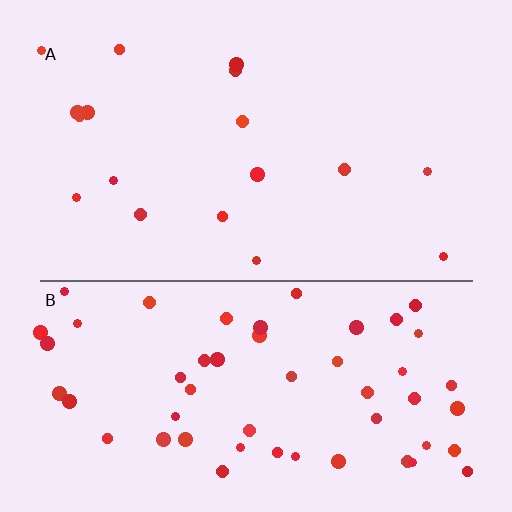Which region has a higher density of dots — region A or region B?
B (the bottom).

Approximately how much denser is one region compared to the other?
Approximately 3.1× — region B over region A.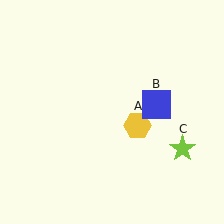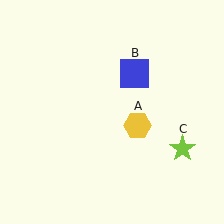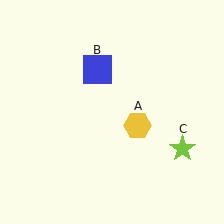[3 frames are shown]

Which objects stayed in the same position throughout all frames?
Yellow hexagon (object A) and lime star (object C) remained stationary.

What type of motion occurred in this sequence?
The blue square (object B) rotated counterclockwise around the center of the scene.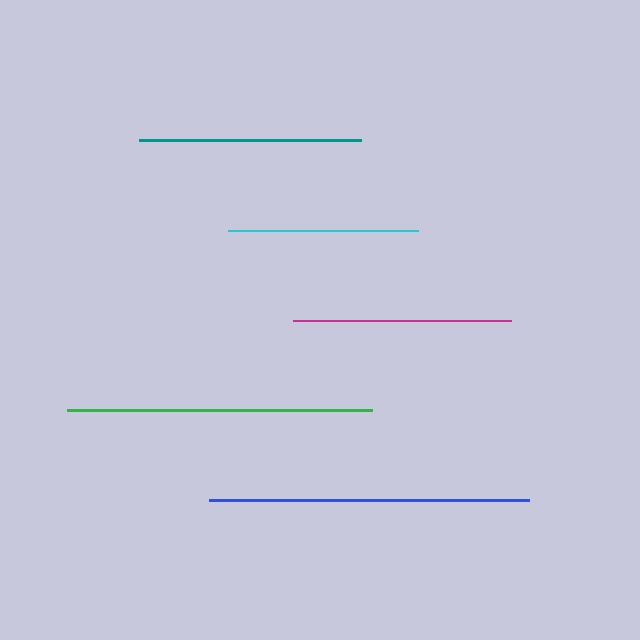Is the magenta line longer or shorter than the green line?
The green line is longer than the magenta line.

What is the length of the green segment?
The green segment is approximately 305 pixels long.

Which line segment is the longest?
The blue line is the longest at approximately 320 pixels.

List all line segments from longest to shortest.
From longest to shortest: blue, green, teal, magenta, cyan.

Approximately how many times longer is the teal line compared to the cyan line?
The teal line is approximately 1.2 times the length of the cyan line.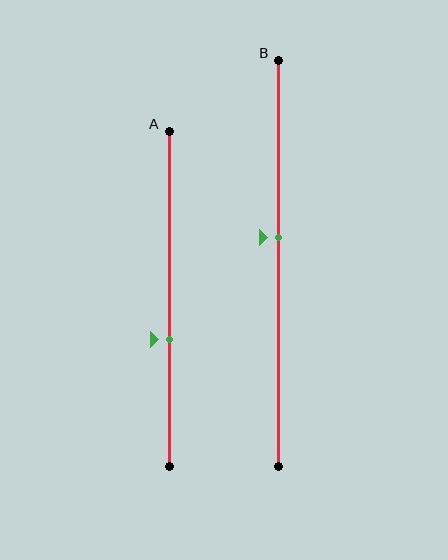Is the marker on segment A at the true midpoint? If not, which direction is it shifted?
No, the marker on segment A is shifted downward by about 12% of the segment length.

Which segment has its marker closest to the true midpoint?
Segment B has its marker closest to the true midpoint.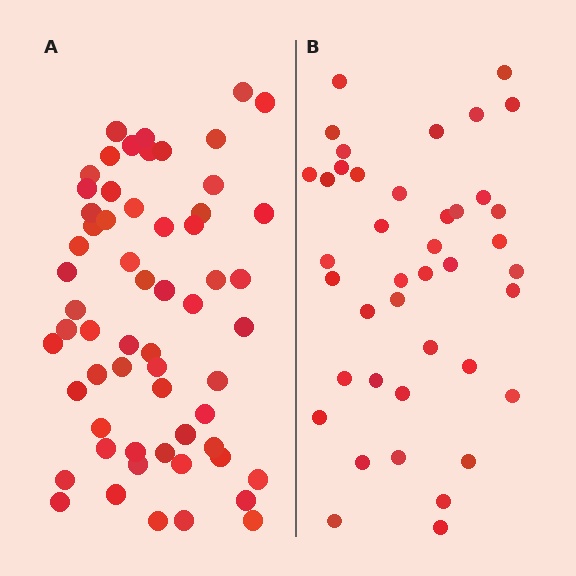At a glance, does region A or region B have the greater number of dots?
Region A (the left region) has more dots.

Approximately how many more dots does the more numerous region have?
Region A has approximately 20 more dots than region B.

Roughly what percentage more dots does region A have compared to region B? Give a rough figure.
About 45% more.